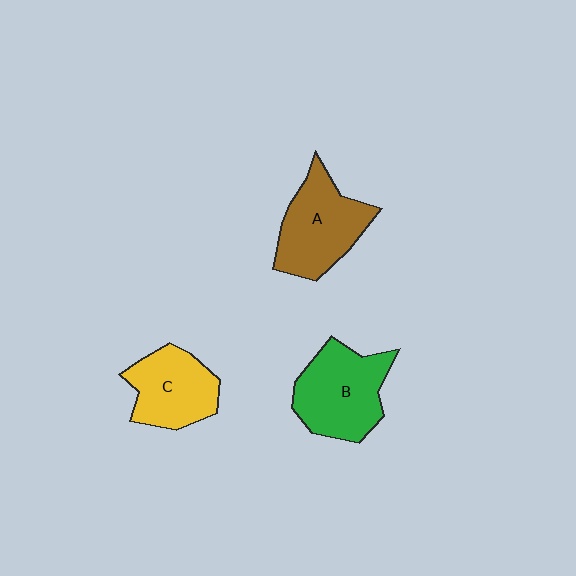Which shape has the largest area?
Shape B (green).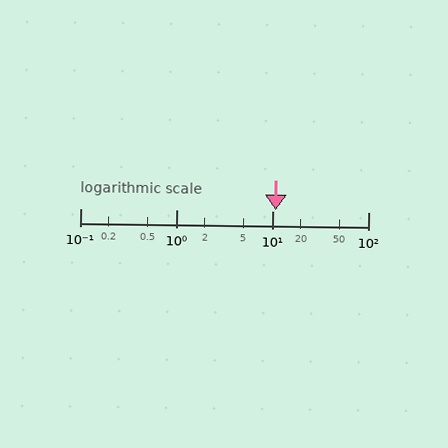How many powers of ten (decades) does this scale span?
The scale spans 3 decades, from 0.1 to 100.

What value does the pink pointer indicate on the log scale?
The pointer indicates approximately 11.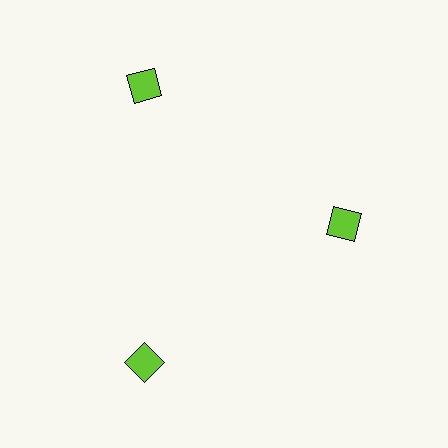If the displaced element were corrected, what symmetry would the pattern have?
It would have 3-fold rotational symmetry — the pattern would map onto itself every 120 degrees.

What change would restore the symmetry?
The symmetry would be restored by moving it outward, back onto the ring so that all 3 squares sit at equal angles and equal distance from the center.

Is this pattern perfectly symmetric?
No. The 3 lime squares are arranged in a ring, but one element near the 3 o'clock position is pulled inward toward the center, breaking the 3-fold rotational symmetry.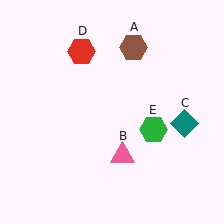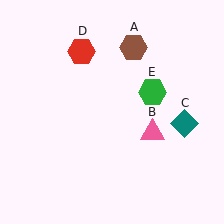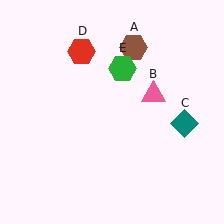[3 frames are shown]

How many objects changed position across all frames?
2 objects changed position: pink triangle (object B), green hexagon (object E).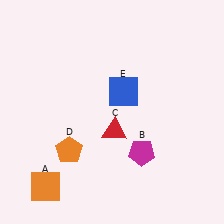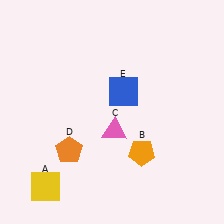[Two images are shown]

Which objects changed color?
A changed from orange to yellow. B changed from magenta to orange. C changed from red to pink.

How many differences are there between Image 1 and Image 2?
There are 3 differences between the two images.